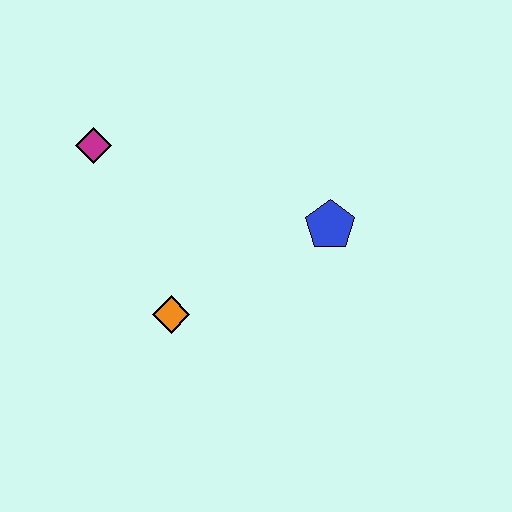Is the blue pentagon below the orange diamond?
No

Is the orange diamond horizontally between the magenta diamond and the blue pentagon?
Yes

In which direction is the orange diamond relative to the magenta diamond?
The orange diamond is below the magenta diamond.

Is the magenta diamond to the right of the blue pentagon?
No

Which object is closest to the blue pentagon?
The orange diamond is closest to the blue pentagon.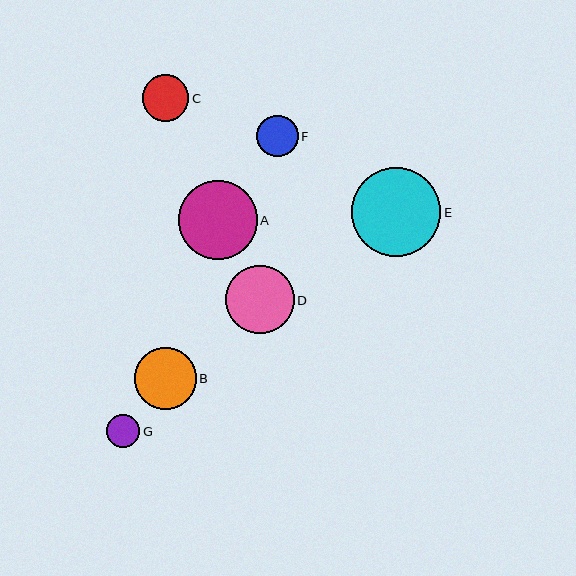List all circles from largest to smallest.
From largest to smallest: E, A, D, B, C, F, G.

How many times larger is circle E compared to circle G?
Circle E is approximately 2.7 times the size of circle G.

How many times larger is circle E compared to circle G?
Circle E is approximately 2.7 times the size of circle G.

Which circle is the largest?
Circle E is the largest with a size of approximately 89 pixels.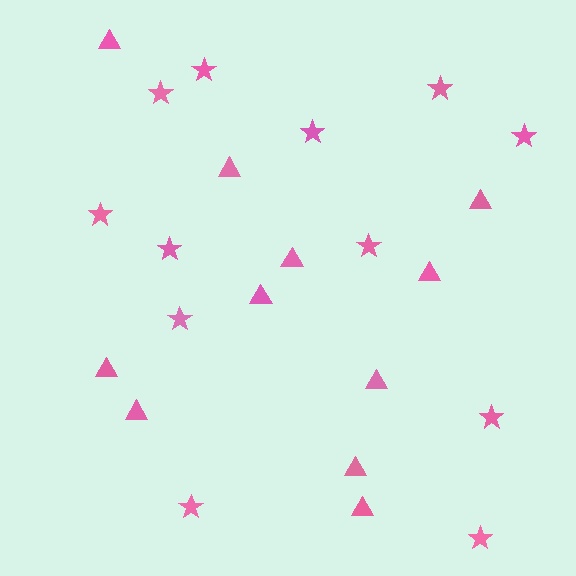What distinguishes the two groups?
There are 2 groups: one group of triangles (11) and one group of stars (12).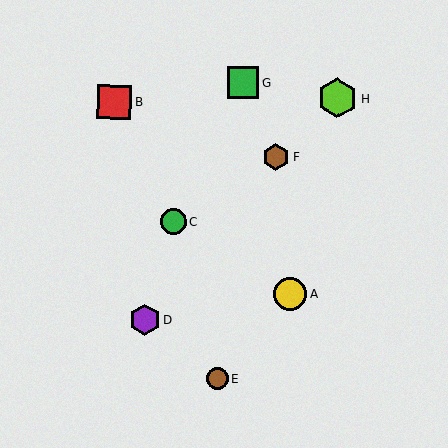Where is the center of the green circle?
The center of the green circle is at (173, 222).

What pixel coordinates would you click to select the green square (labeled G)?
Click at (243, 83) to select the green square G.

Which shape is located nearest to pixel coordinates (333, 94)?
The lime hexagon (labeled H) at (337, 98) is nearest to that location.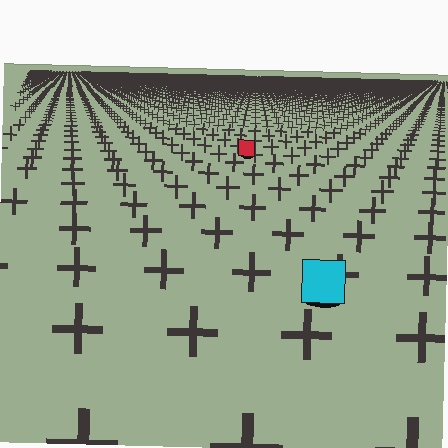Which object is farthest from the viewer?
The red square is farthest from the viewer. It appears smaller and the ground texture around it is denser.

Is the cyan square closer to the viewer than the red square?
Yes. The cyan square is closer — you can tell from the texture gradient: the ground texture is coarser near it.